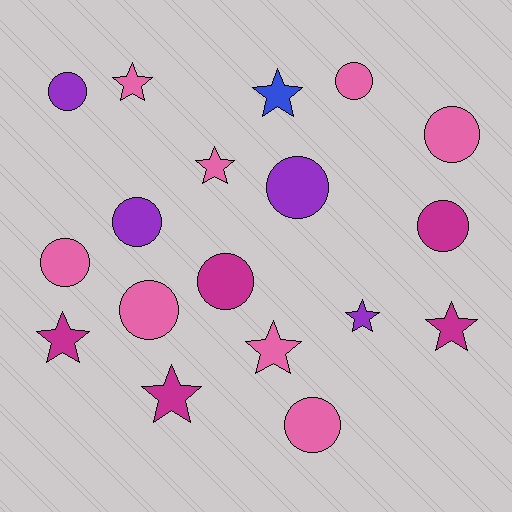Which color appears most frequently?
Pink, with 8 objects.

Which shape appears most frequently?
Circle, with 10 objects.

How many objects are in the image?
There are 18 objects.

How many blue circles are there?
There are no blue circles.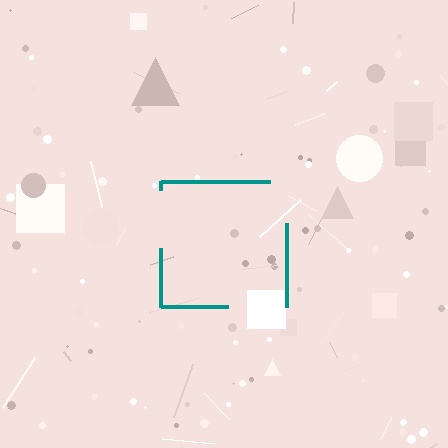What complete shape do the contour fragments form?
The contour fragments form a square.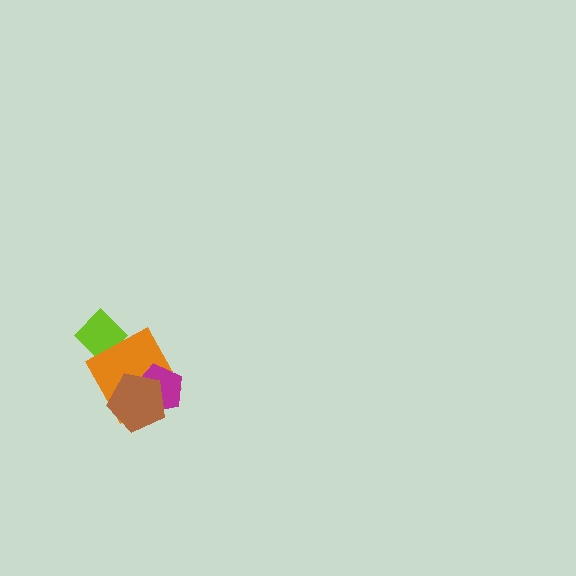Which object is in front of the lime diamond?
The orange diamond is in front of the lime diamond.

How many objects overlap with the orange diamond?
3 objects overlap with the orange diamond.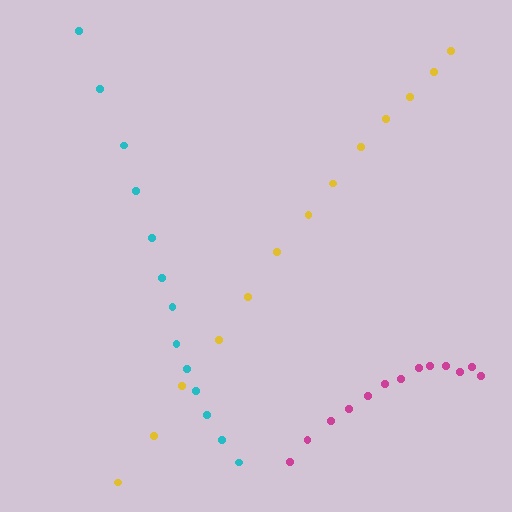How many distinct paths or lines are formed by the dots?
There are 3 distinct paths.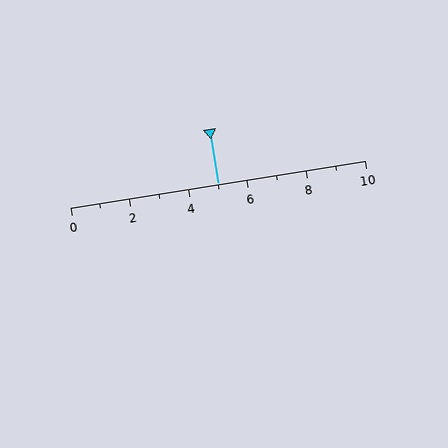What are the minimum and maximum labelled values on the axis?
The axis runs from 0 to 10.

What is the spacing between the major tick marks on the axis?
The major ticks are spaced 2 apart.